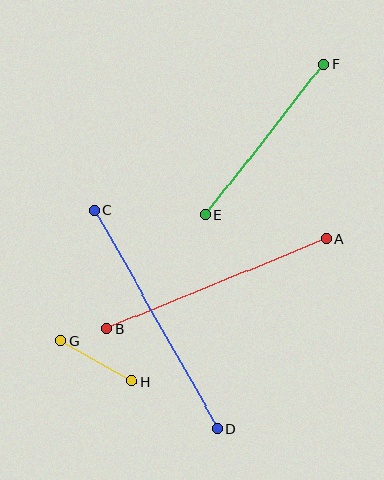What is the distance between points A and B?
The distance is approximately 237 pixels.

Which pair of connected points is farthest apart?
Points C and D are farthest apart.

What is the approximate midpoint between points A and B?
The midpoint is at approximately (217, 284) pixels.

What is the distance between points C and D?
The distance is approximately 251 pixels.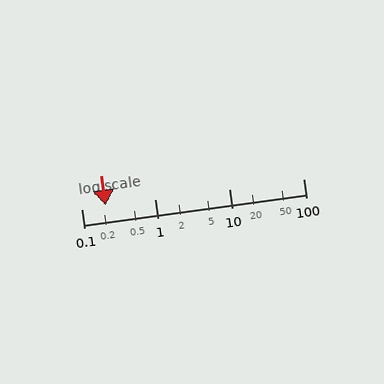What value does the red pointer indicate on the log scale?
The pointer indicates approximately 0.21.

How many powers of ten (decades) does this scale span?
The scale spans 3 decades, from 0.1 to 100.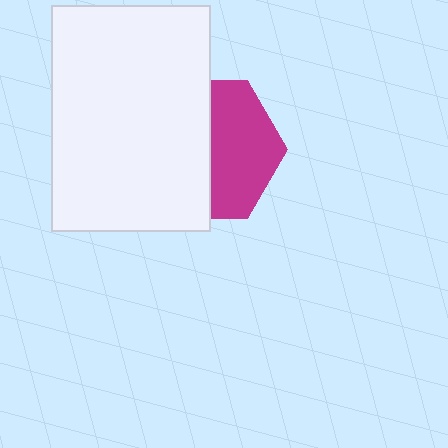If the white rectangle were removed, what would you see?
You would see the complete magenta hexagon.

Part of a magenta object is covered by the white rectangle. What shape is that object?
It is a hexagon.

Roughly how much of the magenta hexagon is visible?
About half of it is visible (roughly 47%).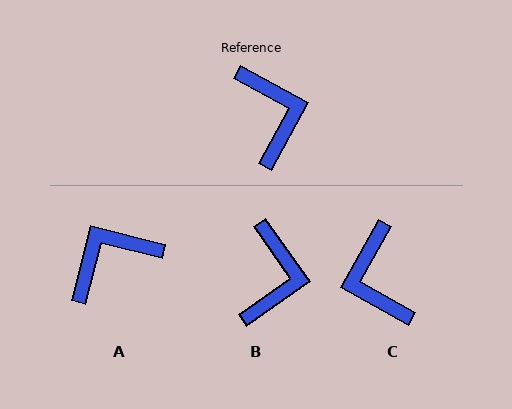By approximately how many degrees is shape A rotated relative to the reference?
Approximately 105 degrees counter-clockwise.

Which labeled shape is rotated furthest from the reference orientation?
C, about 180 degrees away.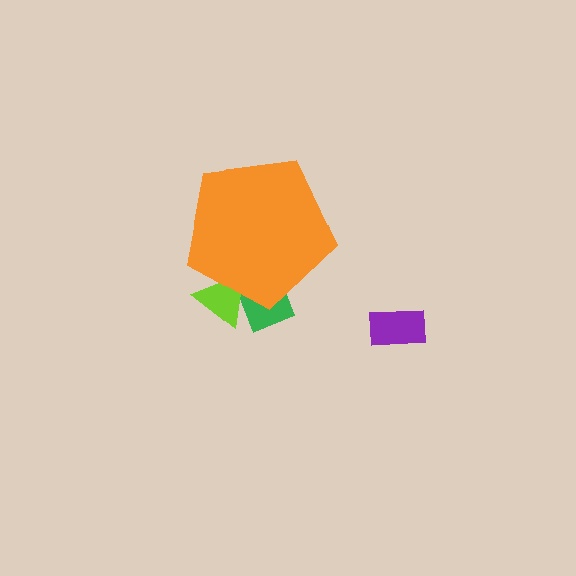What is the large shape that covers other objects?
An orange pentagon.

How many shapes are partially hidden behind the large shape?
2 shapes are partially hidden.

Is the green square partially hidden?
Yes, the green square is partially hidden behind the orange pentagon.